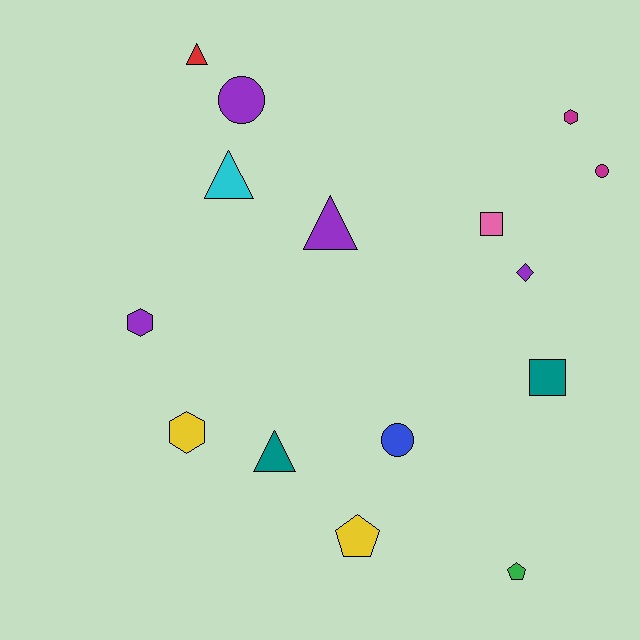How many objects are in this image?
There are 15 objects.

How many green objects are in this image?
There is 1 green object.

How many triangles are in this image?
There are 4 triangles.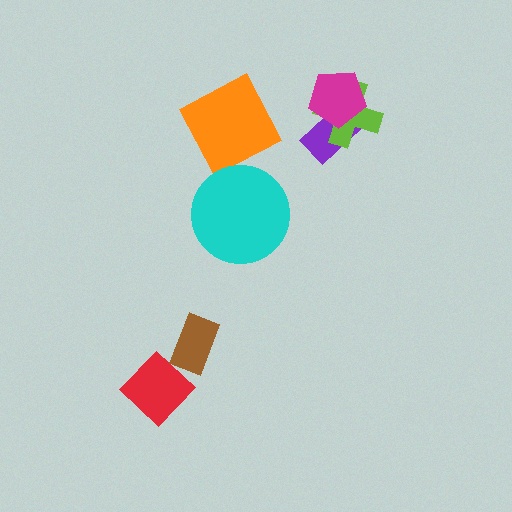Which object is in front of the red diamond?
The brown rectangle is in front of the red diamond.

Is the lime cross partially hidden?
Yes, it is partially covered by another shape.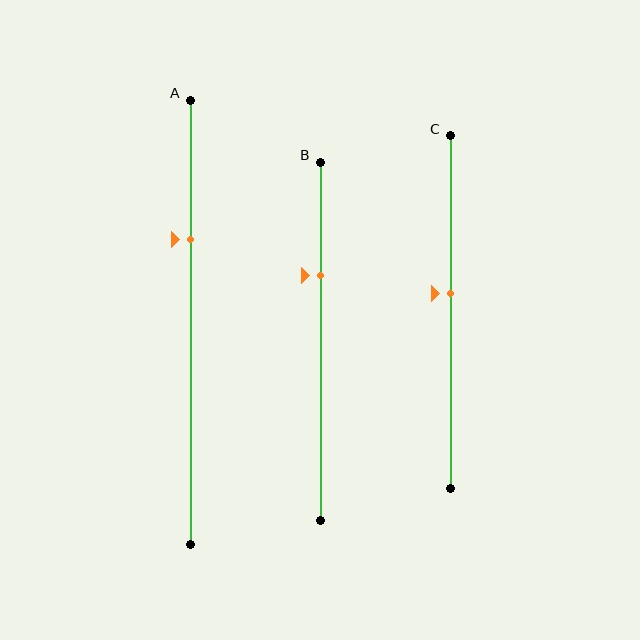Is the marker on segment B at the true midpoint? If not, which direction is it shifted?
No, the marker on segment B is shifted upward by about 18% of the segment length.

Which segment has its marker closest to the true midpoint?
Segment C has its marker closest to the true midpoint.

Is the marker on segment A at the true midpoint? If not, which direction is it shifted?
No, the marker on segment A is shifted upward by about 19% of the segment length.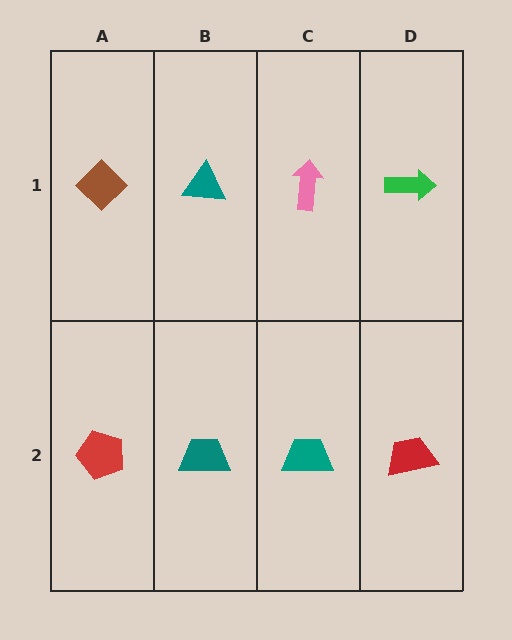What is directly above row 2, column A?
A brown diamond.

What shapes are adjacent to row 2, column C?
A pink arrow (row 1, column C), a teal trapezoid (row 2, column B), a red trapezoid (row 2, column D).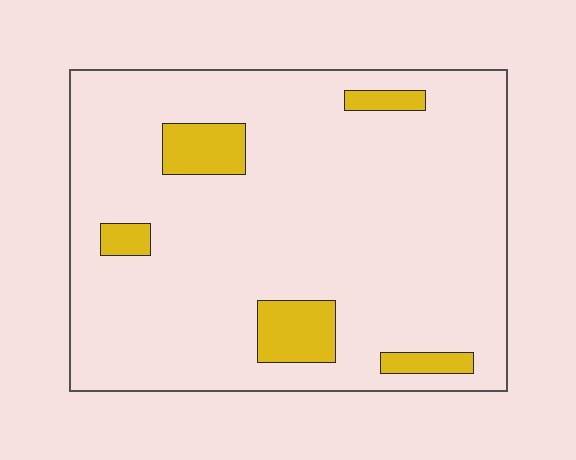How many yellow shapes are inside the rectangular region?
5.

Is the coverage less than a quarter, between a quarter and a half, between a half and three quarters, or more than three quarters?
Less than a quarter.